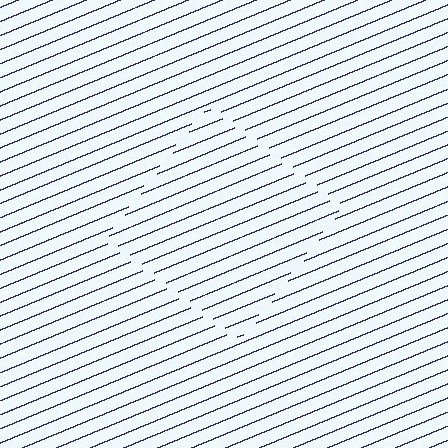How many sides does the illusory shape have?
4 sides — the line-ends trace a square.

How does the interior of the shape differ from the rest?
The interior of the shape contains the same grating, shifted by half a period — the contour is defined by the phase discontinuity where line-ends from the inner and outer gratings abut.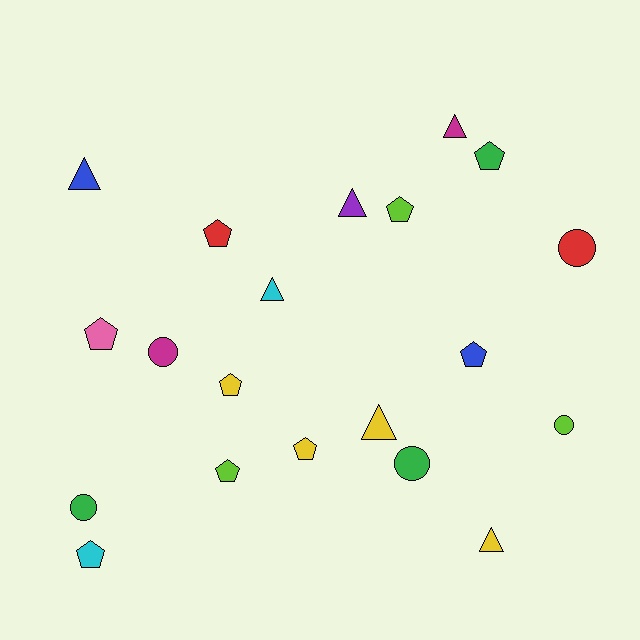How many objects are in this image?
There are 20 objects.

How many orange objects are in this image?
There are no orange objects.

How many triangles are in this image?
There are 6 triangles.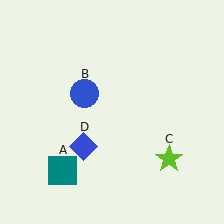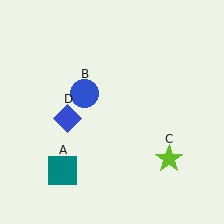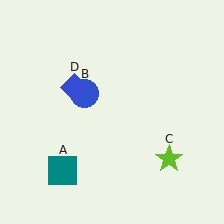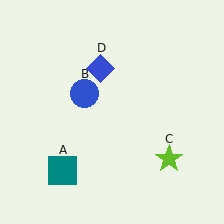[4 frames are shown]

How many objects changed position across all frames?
1 object changed position: blue diamond (object D).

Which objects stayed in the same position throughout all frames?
Teal square (object A) and blue circle (object B) and lime star (object C) remained stationary.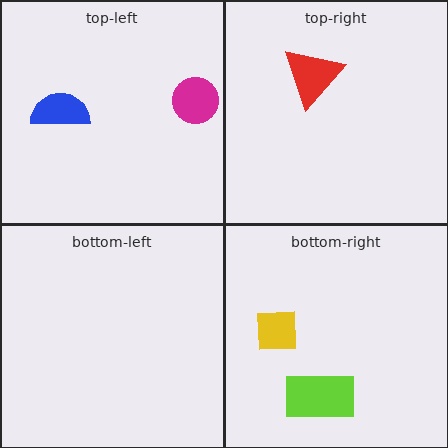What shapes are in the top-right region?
The red triangle.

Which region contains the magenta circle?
The top-left region.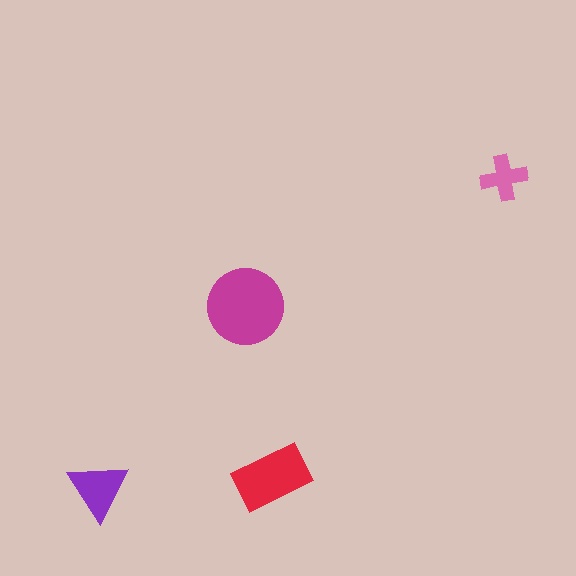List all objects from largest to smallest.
The magenta circle, the red rectangle, the purple triangle, the pink cross.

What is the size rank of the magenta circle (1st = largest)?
1st.